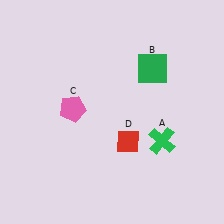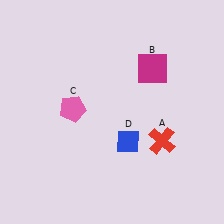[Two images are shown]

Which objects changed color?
A changed from green to red. B changed from green to magenta. D changed from red to blue.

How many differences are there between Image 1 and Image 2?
There are 3 differences between the two images.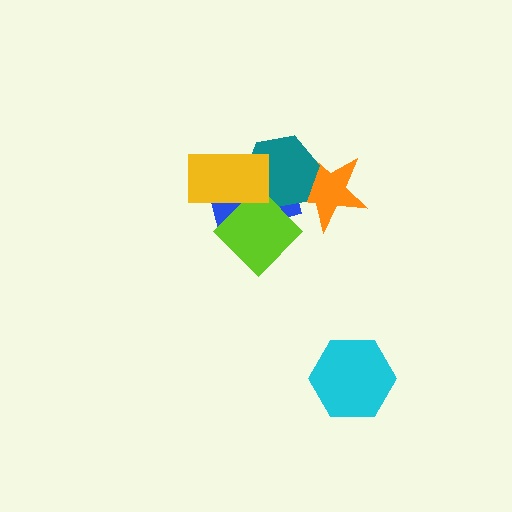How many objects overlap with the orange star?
2 objects overlap with the orange star.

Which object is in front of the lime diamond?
The yellow rectangle is in front of the lime diamond.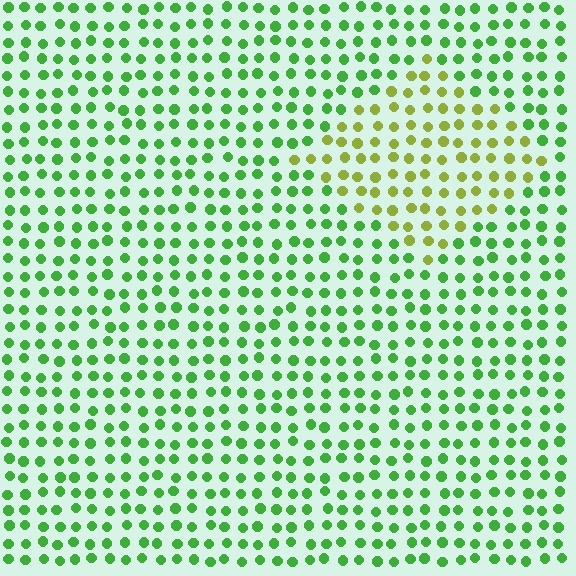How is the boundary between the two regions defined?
The boundary is defined purely by a slight shift in hue (about 43 degrees). Spacing, size, and orientation are identical on both sides.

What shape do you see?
I see a diamond.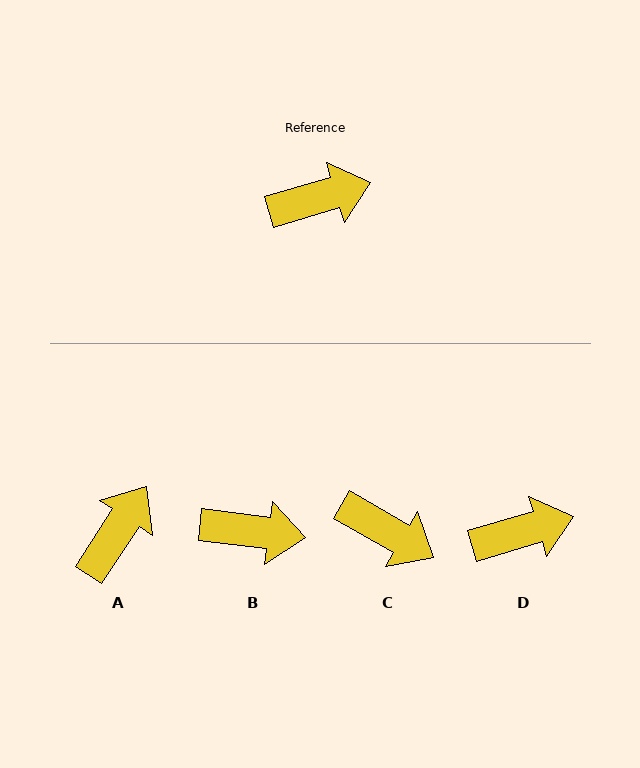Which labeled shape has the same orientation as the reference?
D.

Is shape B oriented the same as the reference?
No, it is off by about 23 degrees.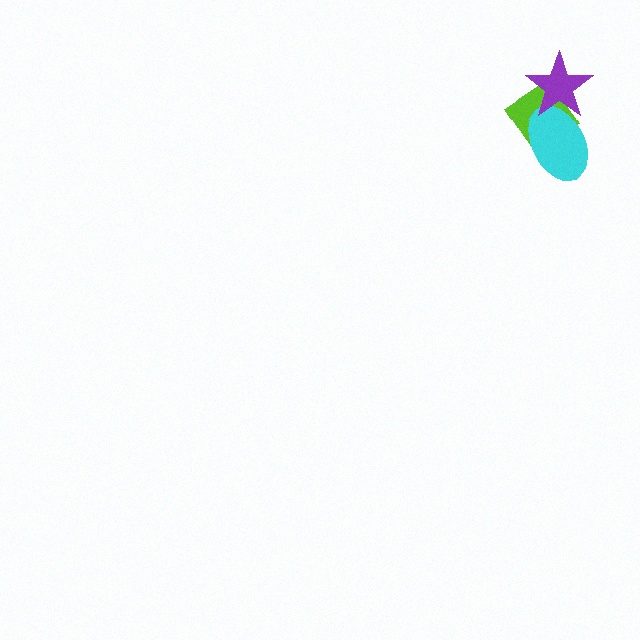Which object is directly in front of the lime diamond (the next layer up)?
The cyan ellipse is directly in front of the lime diamond.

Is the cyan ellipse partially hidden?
Yes, it is partially covered by another shape.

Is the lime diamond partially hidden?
Yes, it is partially covered by another shape.